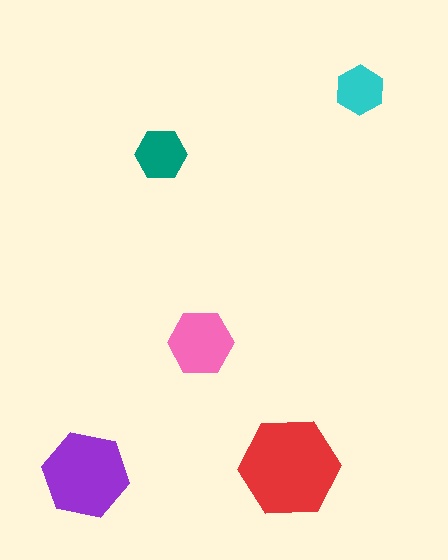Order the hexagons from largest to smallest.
the red one, the purple one, the pink one, the teal one, the cyan one.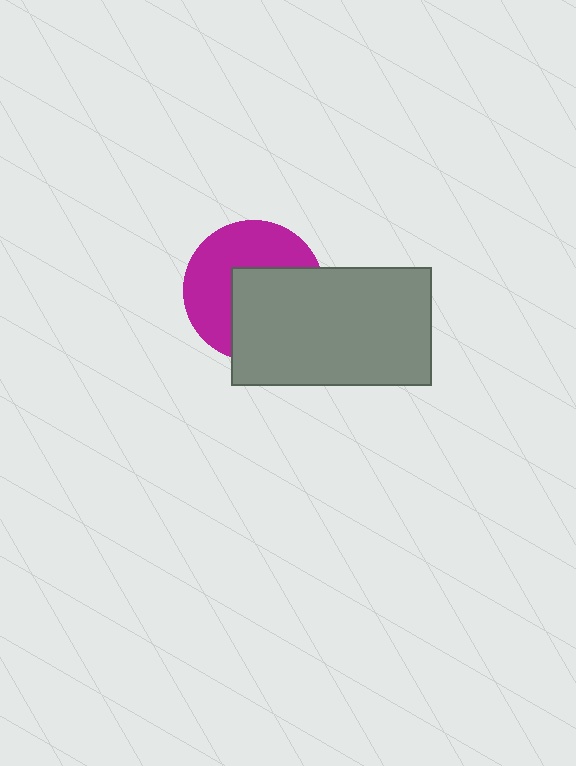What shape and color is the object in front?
The object in front is a gray rectangle.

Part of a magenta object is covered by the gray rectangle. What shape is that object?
It is a circle.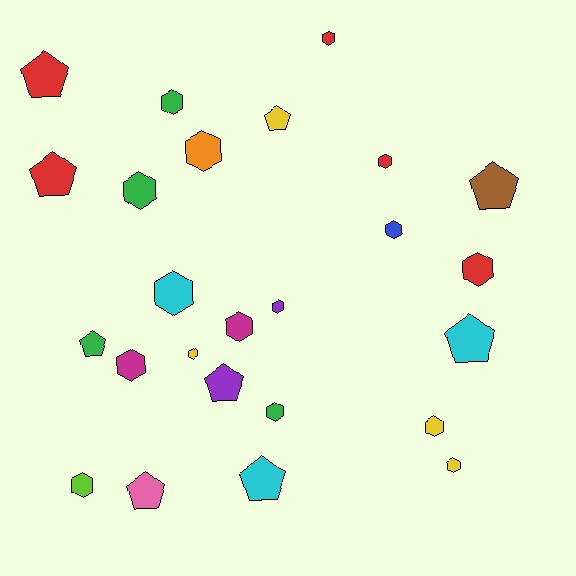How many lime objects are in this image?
There is 1 lime object.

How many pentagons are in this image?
There are 9 pentagons.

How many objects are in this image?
There are 25 objects.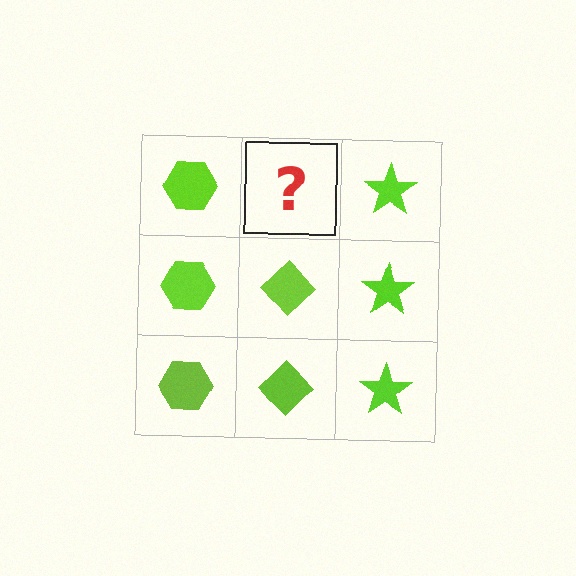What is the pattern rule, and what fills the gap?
The rule is that each column has a consistent shape. The gap should be filled with a lime diamond.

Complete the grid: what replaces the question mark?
The question mark should be replaced with a lime diamond.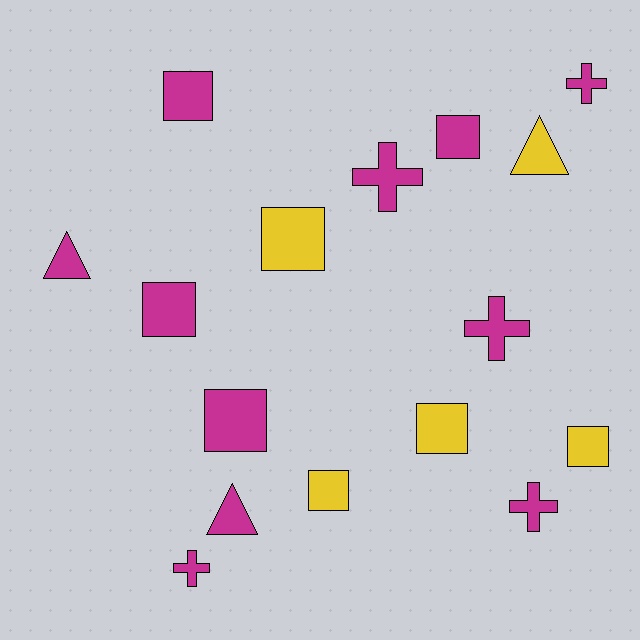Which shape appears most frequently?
Square, with 8 objects.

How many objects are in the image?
There are 16 objects.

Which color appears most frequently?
Magenta, with 11 objects.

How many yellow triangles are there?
There is 1 yellow triangle.